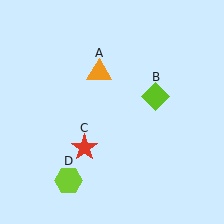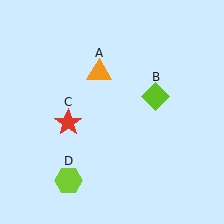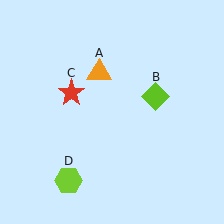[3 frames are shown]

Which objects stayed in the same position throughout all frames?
Orange triangle (object A) and lime diamond (object B) and lime hexagon (object D) remained stationary.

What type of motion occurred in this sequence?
The red star (object C) rotated clockwise around the center of the scene.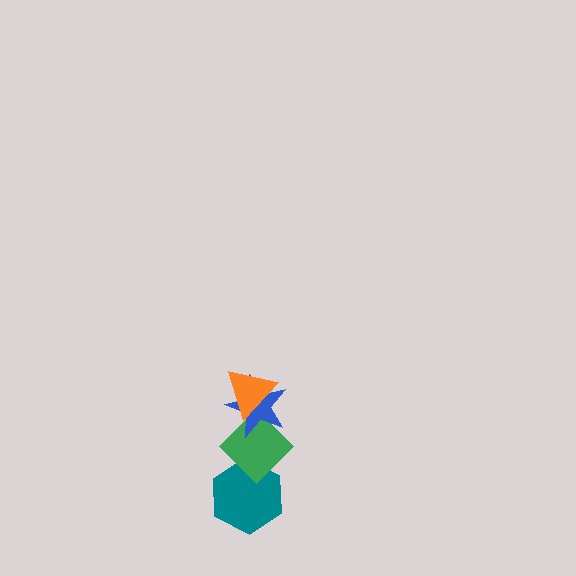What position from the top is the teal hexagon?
The teal hexagon is 4th from the top.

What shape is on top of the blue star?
The orange triangle is on top of the blue star.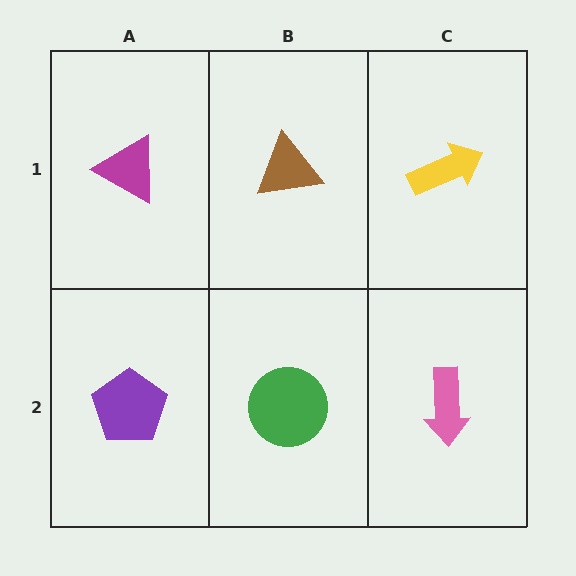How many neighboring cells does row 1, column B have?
3.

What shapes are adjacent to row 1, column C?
A pink arrow (row 2, column C), a brown triangle (row 1, column B).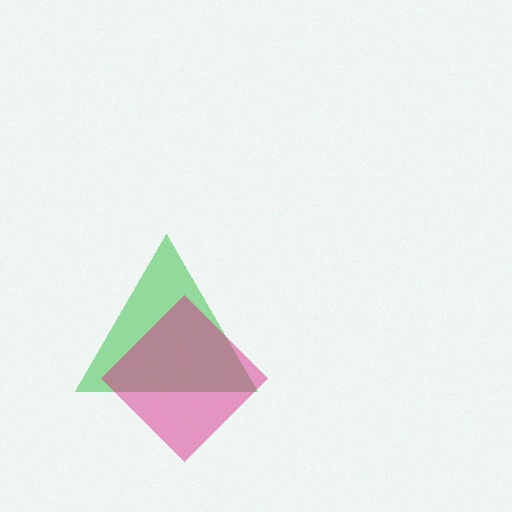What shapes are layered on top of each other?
The layered shapes are: a green triangle, a magenta diamond.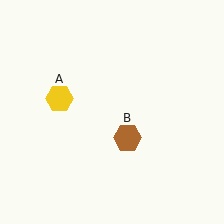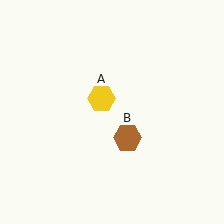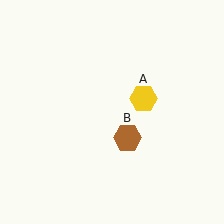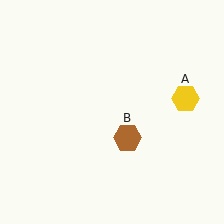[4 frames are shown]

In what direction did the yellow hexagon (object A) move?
The yellow hexagon (object A) moved right.